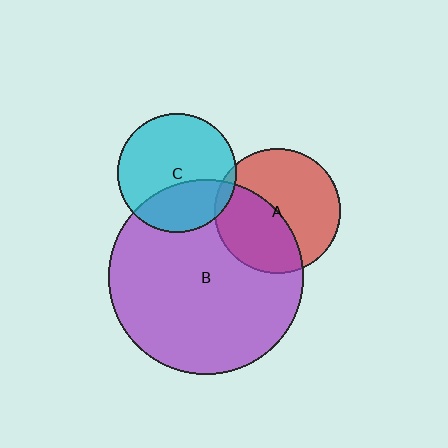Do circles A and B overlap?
Yes.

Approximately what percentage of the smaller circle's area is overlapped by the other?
Approximately 45%.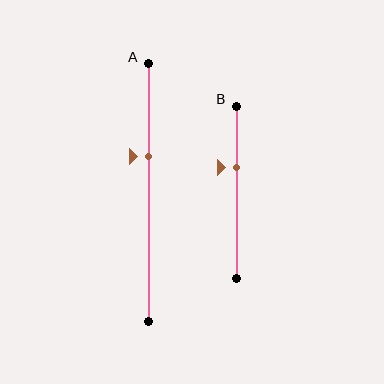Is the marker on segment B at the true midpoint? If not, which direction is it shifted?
No, the marker on segment B is shifted upward by about 15% of the segment length.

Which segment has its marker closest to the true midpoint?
Segment A has its marker closest to the true midpoint.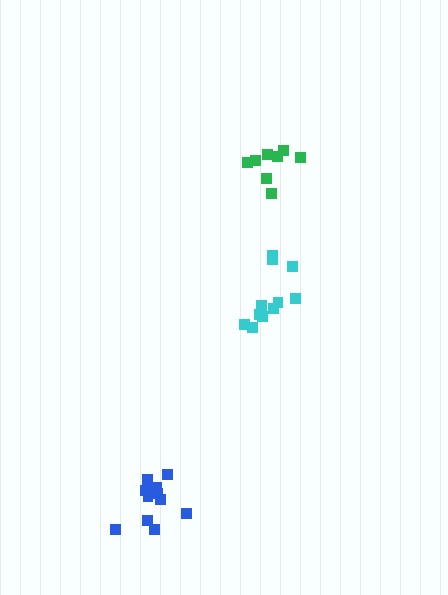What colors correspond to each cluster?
The clusters are colored: green, blue, cyan.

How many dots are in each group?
Group 1: 8 dots, Group 2: 11 dots, Group 3: 11 dots (30 total).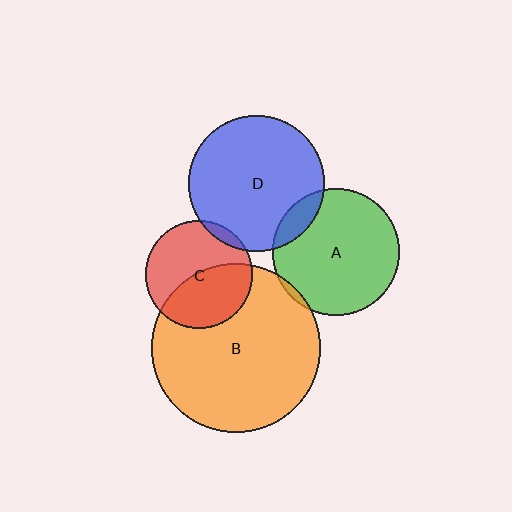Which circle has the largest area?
Circle B (orange).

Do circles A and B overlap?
Yes.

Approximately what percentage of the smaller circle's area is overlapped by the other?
Approximately 5%.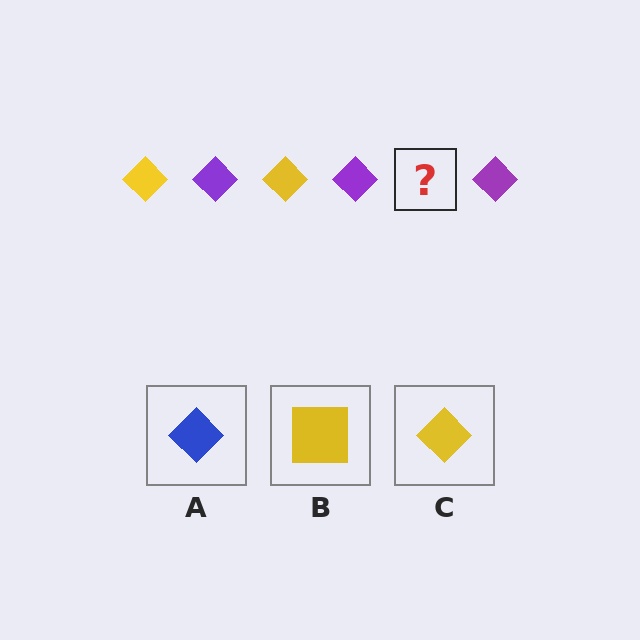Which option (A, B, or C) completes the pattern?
C.